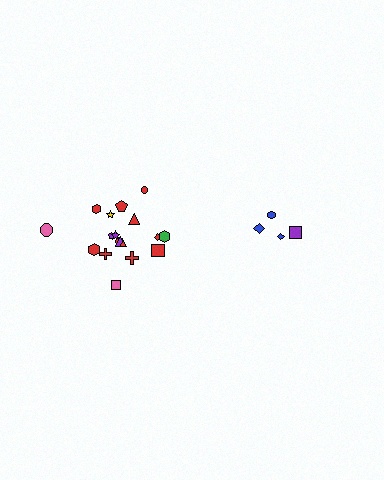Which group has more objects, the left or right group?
The left group.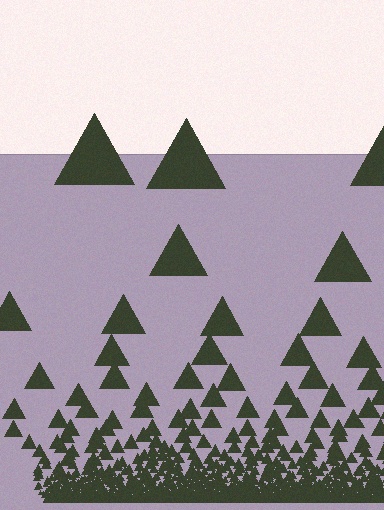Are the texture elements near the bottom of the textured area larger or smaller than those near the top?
Smaller. The gradient is inverted — elements near the bottom are smaller and denser.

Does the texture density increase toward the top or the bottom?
Density increases toward the bottom.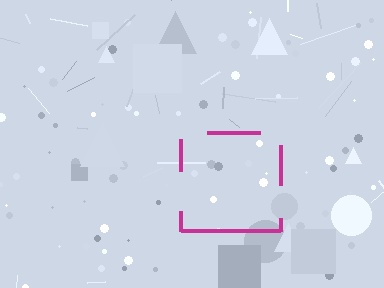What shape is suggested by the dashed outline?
The dashed outline suggests a square.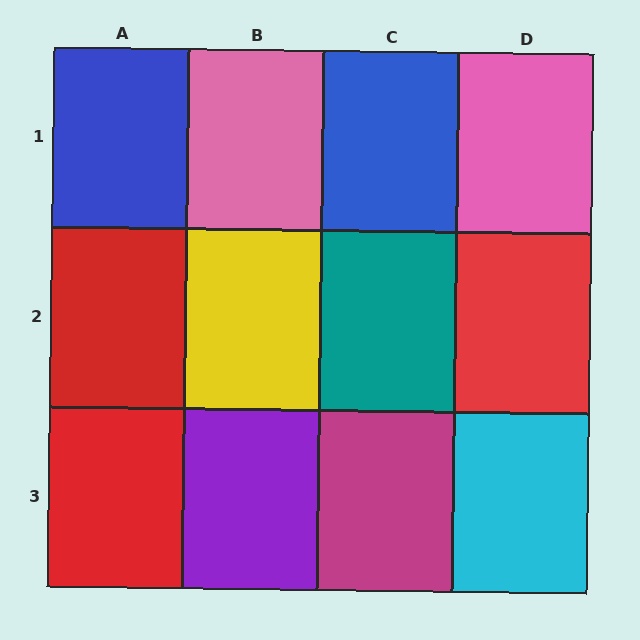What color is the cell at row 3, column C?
Magenta.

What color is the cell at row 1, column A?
Blue.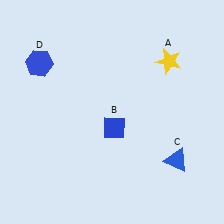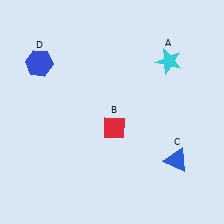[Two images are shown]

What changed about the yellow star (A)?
In Image 1, A is yellow. In Image 2, it changed to cyan.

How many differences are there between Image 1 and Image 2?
There are 2 differences between the two images.